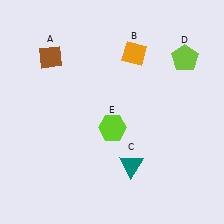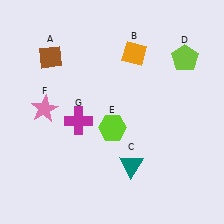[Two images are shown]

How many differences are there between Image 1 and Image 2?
There are 2 differences between the two images.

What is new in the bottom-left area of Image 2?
A magenta cross (G) was added in the bottom-left area of Image 2.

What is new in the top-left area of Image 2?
A pink star (F) was added in the top-left area of Image 2.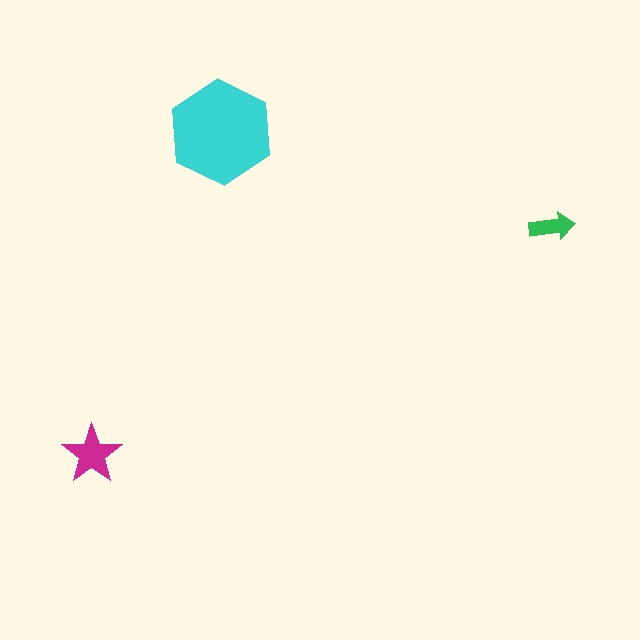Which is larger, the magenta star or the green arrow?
The magenta star.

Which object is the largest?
The cyan hexagon.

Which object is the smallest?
The green arrow.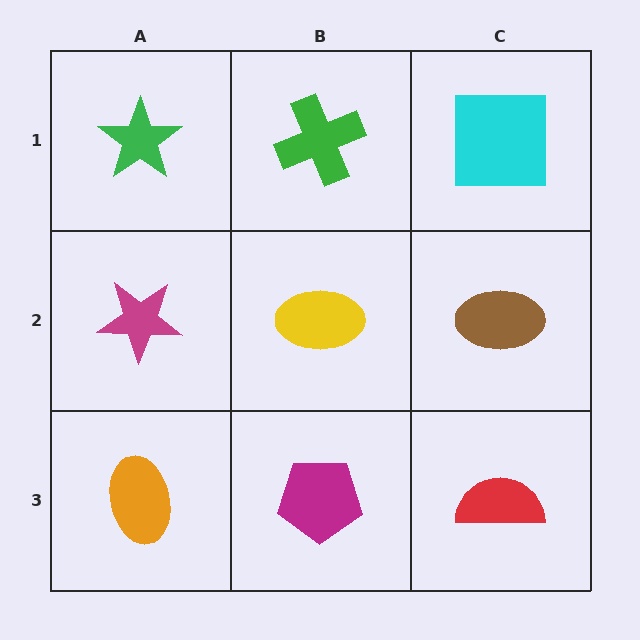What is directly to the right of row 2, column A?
A yellow ellipse.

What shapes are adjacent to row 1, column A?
A magenta star (row 2, column A), a green cross (row 1, column B).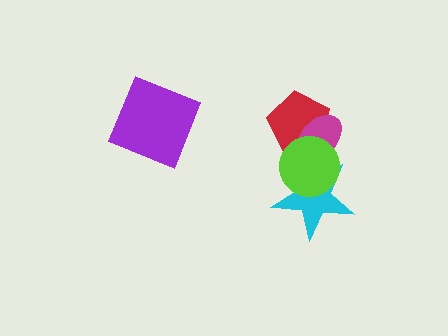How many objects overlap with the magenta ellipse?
3 objects overlap with the magenta ellipse.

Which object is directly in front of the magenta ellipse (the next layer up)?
The cyan star is directly in front of the magenta ellipse.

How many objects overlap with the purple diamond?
0 objects overlap with the purple diamond.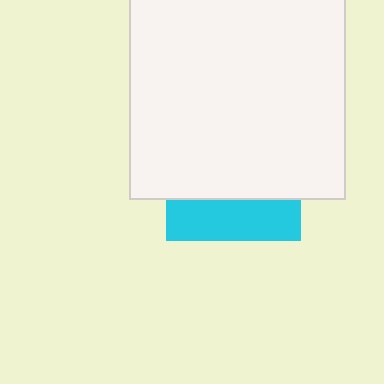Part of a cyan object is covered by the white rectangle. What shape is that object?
It is a square.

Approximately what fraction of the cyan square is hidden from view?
Roughly 69% of the cyan square is hidden behind the white rectangle.